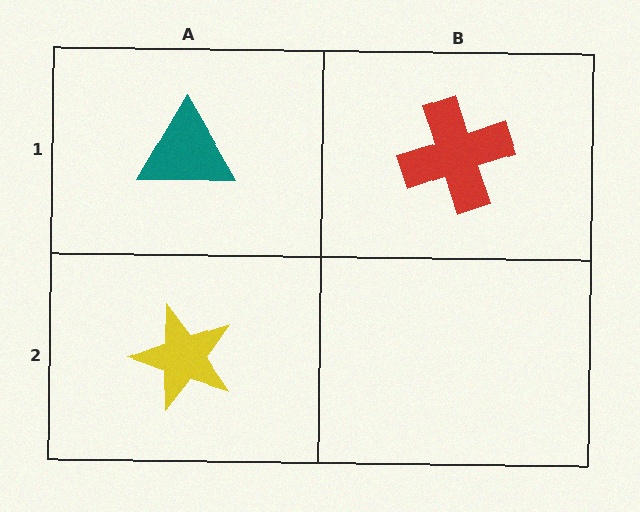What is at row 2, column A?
A yellow star.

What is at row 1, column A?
A teal triangle.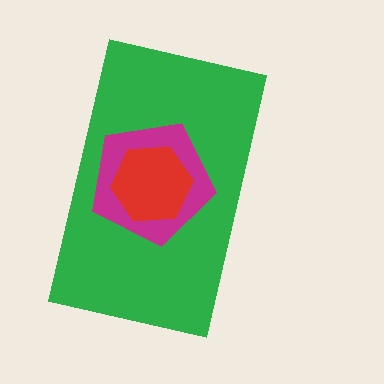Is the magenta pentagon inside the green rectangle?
Yes.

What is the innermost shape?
The red hexagon.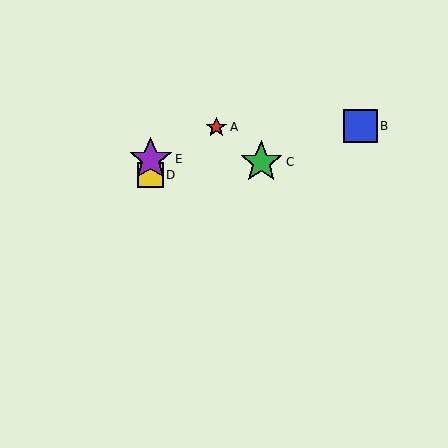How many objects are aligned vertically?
2 objects (D, E) are aligned vertically.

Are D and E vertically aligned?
Yes, both are at x≈151.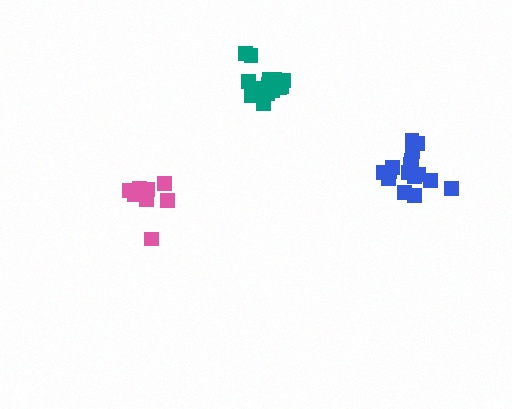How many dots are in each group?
Group 1: 16 dots, Group 2: 10 dots, Group 3: 16 dots (42 total).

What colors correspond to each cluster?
The clusters are colored: blue, pink, teal.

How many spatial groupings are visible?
There are 3 spatial groupings.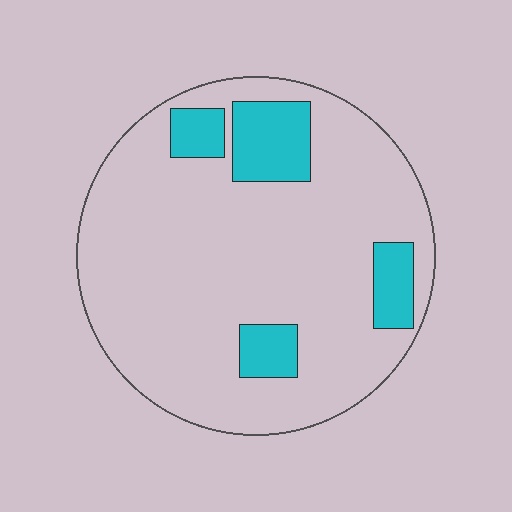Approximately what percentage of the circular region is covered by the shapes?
Approximately 15%.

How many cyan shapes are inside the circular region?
4.